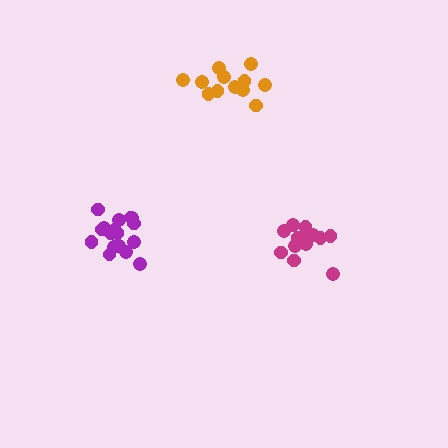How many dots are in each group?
Group 1: 18 dots, Group 2: 14 dots, Group 3: 12 dots (44 total).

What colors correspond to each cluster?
The clusters are colored: purple, magenta, orange.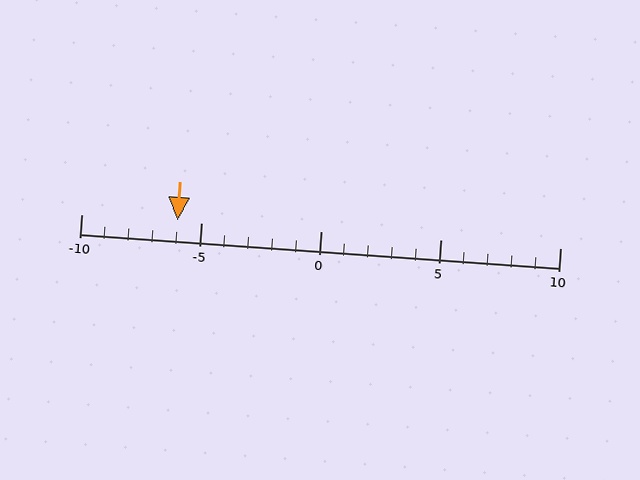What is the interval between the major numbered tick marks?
The major tick marks are spaced 5 units apart.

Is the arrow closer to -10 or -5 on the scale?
The arrow is closer to -5.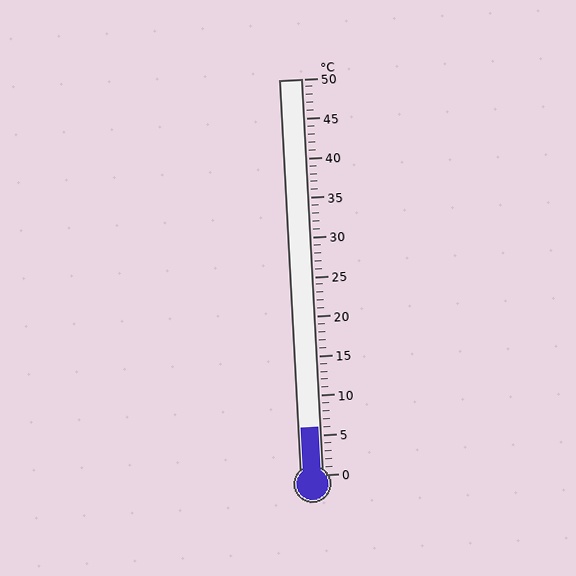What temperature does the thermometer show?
The thermometer shows approximately 6°C.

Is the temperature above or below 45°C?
The temperature is below 45°C.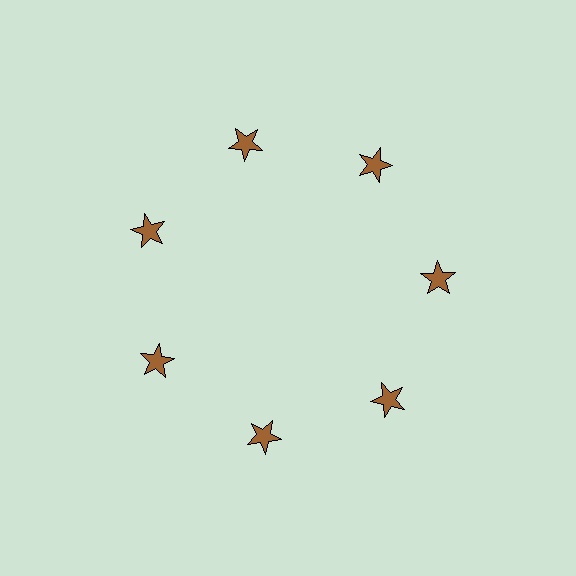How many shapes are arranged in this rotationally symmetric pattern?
There are 7 shapes, arranged in 7 groups of 1.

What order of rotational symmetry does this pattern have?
This pattern has 7-fold rotational symmetry.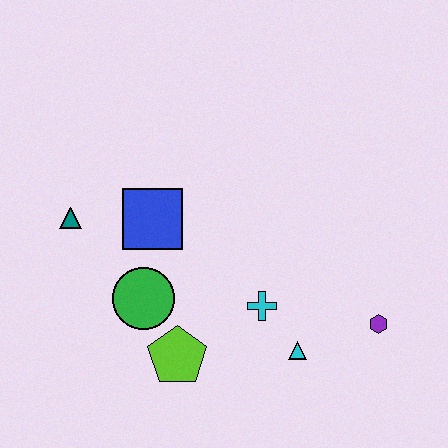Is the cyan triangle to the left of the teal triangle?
No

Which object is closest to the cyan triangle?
The cyan cross is closest to the cyan triangle.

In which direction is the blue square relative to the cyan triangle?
The blue square is to the left of the cyan triangle.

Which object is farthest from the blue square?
The purple hexagon is farthest from the blue square.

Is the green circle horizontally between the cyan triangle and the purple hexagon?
No